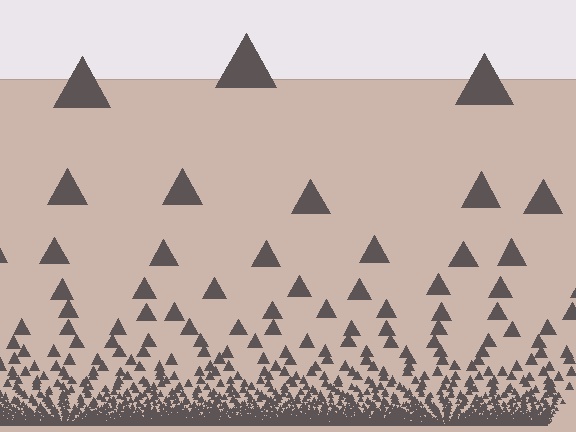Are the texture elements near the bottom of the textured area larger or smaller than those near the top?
Smaller. The gradient is inverted — elements near the bottom are smaller and denser.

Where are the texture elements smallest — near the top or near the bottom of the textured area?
Near the bottom.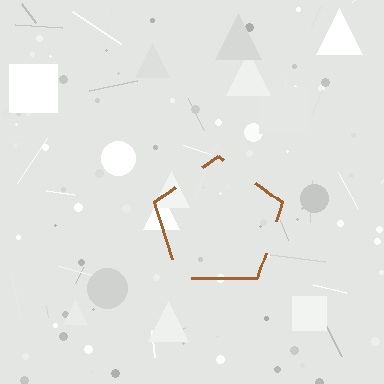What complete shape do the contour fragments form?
The contour fragments form a pentagon.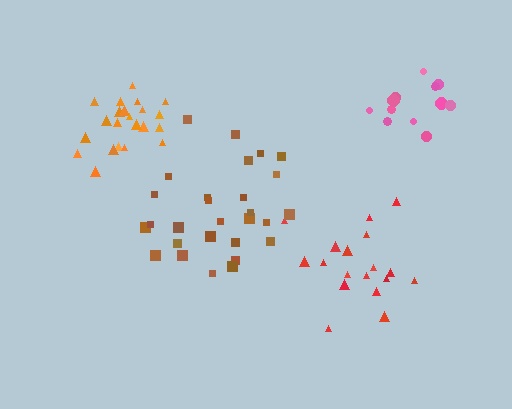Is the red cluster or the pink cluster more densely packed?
Pink.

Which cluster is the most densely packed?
Orange.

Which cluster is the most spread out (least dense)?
Brown.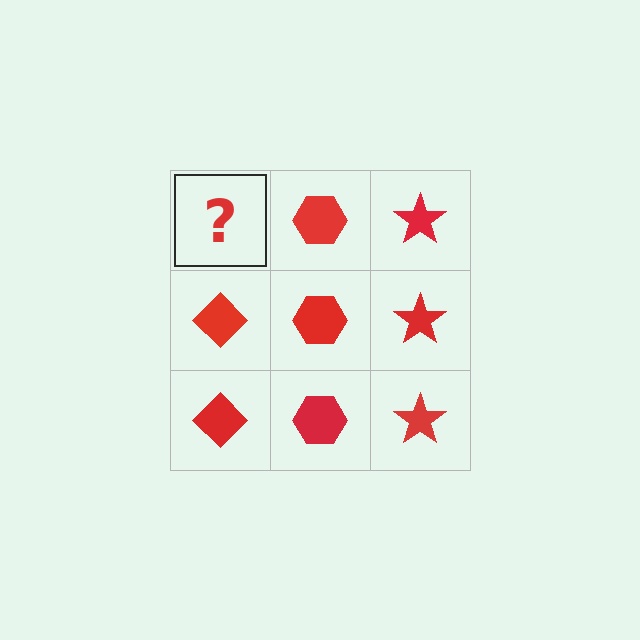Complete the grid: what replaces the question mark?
The question mark should be replaced with a red diamond.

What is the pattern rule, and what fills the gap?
The rule is that each column has a consistent shape. The gap should be filled with a red diamond.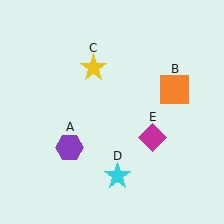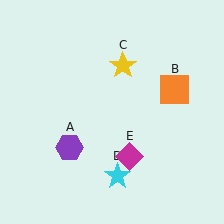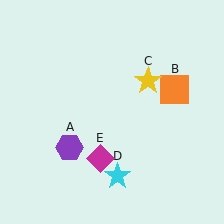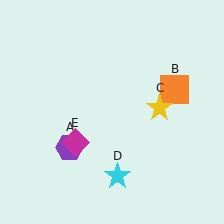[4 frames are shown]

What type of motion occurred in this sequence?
The yellow star (object C), magenta diamond (object E) rotated clockwise around the center of the scene.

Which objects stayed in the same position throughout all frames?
Purple hexagon (object A) and orange square (object B) and cyan star (object D) remained stationary.